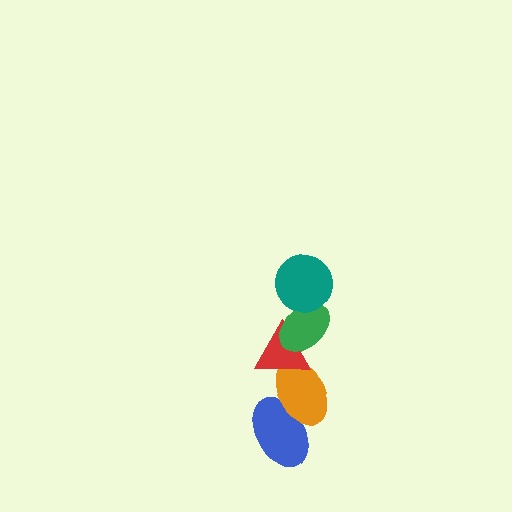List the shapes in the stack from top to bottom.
From top to bottom: the teal circle, the green ellipse, the red triangle, the orange ellipse, the blue ellipse.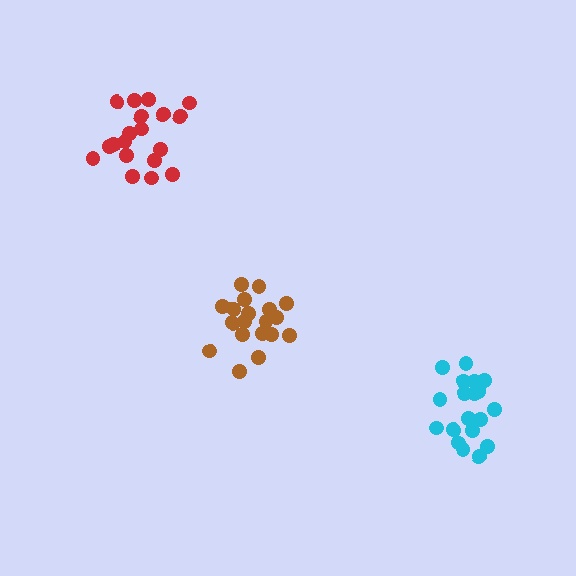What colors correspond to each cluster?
The clusters are colored: brown, cyan, red.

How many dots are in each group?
Group 1: 19 dots, Group 2: 20 dots, Group 3: 19 dots (58 total).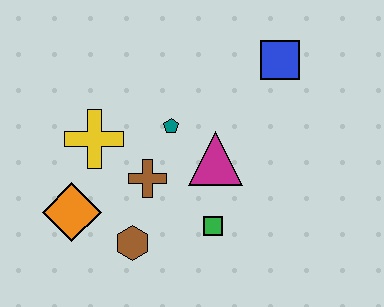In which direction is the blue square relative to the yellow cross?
The blue square is to the right of the yellow cross.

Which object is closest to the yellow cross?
The brown cross is closest to the yellow cross.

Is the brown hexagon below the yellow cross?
Yes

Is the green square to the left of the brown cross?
No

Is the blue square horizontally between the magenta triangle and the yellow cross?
No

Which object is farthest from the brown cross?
The blue square is farthest from the brown cross.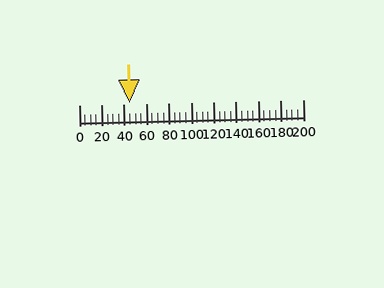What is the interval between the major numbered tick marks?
The major tick marks are spaced 20 units apart.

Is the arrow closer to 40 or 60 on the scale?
The arrow is closer to 40.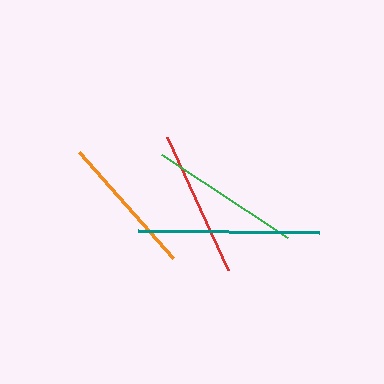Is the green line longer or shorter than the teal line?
The teal line is longer than the green line.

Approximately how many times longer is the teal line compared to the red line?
The teal line is approximately 1.2 times the length of the red line.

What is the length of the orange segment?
The orange segment is approximately 141 pixels long.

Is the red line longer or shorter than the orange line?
The red line is longer than the orange line.